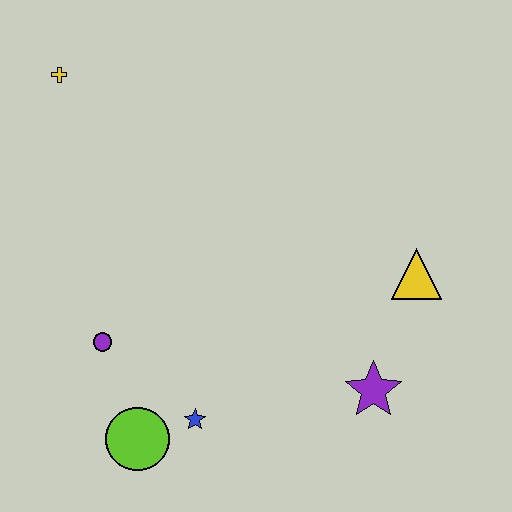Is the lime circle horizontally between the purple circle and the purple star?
Yes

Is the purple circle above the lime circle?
Yes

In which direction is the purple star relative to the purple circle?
The purple star is to the right of the purple circle.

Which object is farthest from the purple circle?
The yellow triangle is farthest from the purple circle.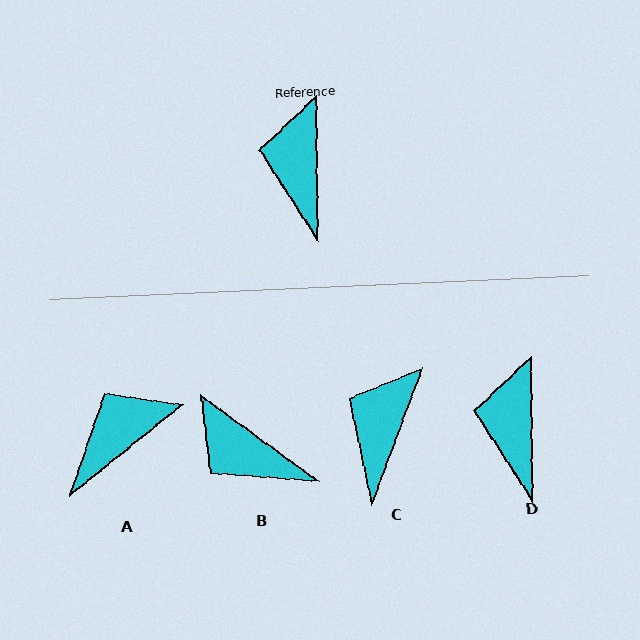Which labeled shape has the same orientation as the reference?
D.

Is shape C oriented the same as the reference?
No, it is off by about 21 degrees.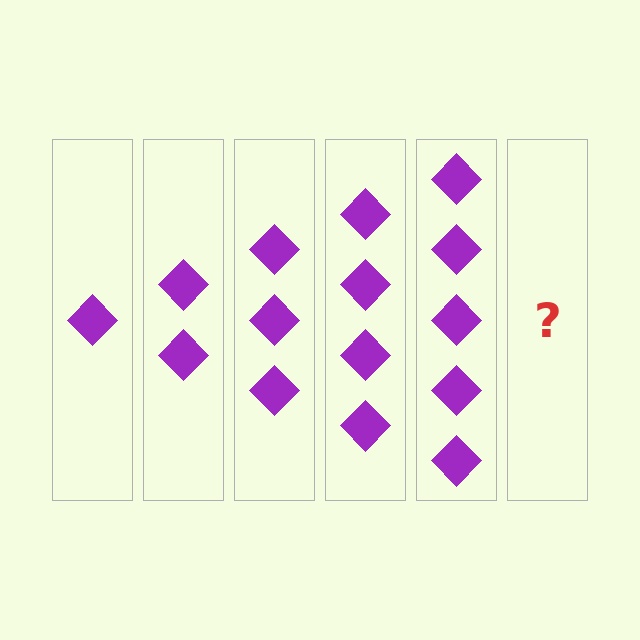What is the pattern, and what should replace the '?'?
The pattern is that each step adds one more diamond. The '?' should be 6 diamonds.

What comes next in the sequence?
The next element should be 6 diamonds.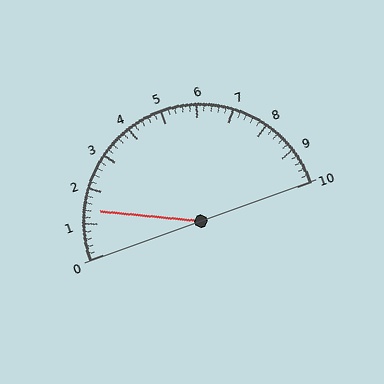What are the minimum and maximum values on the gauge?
The gauge ranges from 0 to 10.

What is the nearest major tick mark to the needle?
The nearest major tick mark is 1.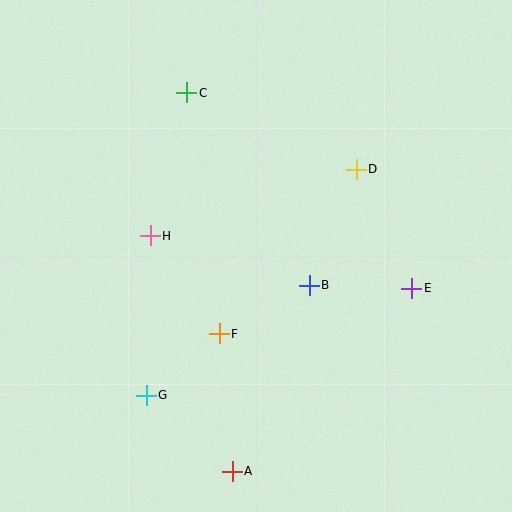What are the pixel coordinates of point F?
Point F is at (219, 334).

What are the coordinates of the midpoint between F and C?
The midpoint between F and C is at (203, 213).